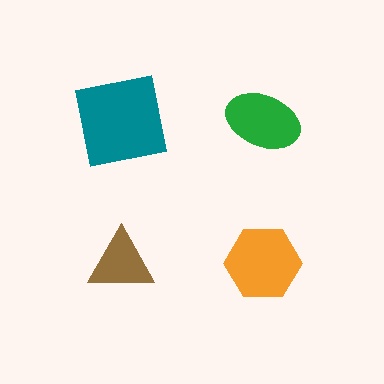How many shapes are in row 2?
2 shapes.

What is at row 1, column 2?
A green ellipse.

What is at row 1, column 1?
A teal square.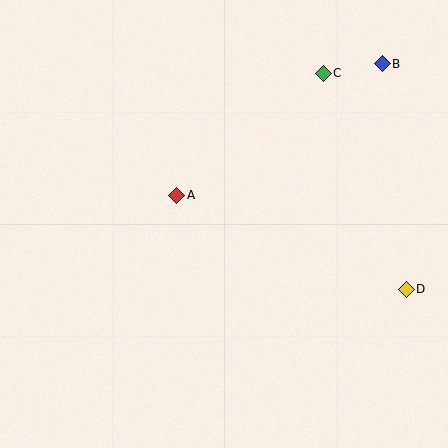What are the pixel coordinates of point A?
Point A is at (177, 195).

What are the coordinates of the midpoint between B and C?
The midpoint between B and C is at (353, 68).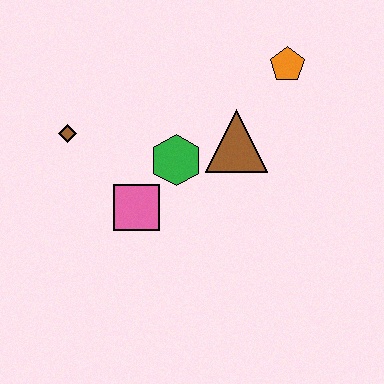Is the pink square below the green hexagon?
Yes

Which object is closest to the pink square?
The green hexagon is closest to the pink square.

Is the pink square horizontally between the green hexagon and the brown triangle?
No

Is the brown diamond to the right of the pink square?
No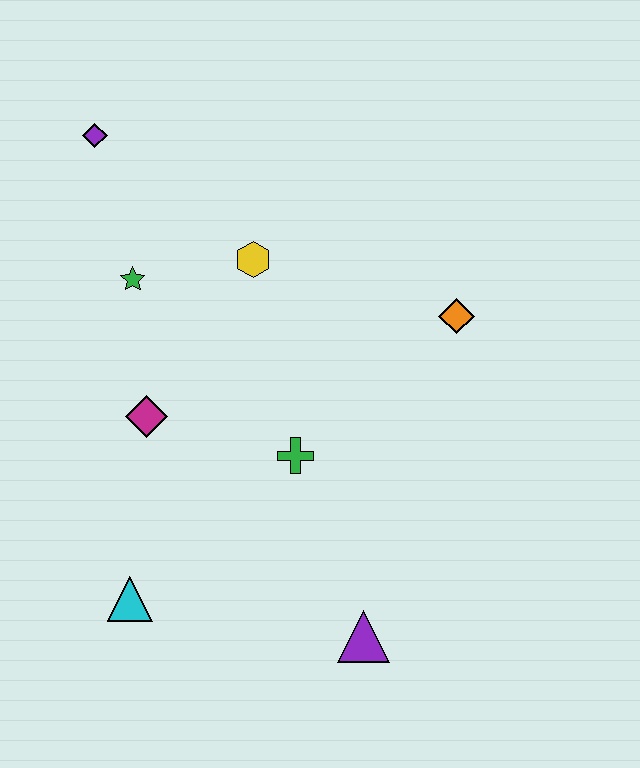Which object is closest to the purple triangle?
The green cross is closest to the purple triangle.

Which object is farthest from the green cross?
The purple diamond is farthest from the green cross.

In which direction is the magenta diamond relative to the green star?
The magenta diamond is below the green star.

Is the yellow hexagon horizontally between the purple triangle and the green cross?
No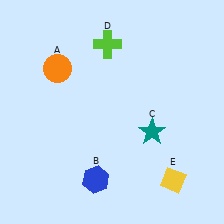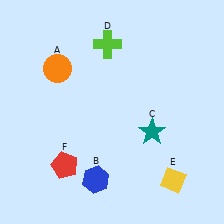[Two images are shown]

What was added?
A red pentagon (F) was added in Image 2.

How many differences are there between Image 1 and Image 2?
There is 1 difference between the two images.